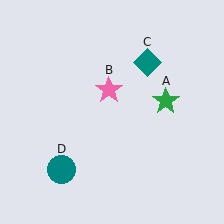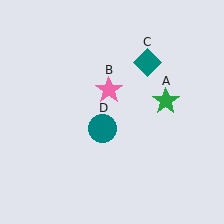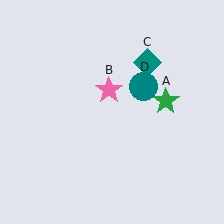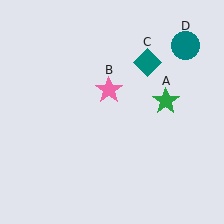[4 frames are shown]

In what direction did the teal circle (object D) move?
The teal circle (object D) moved up and to the right.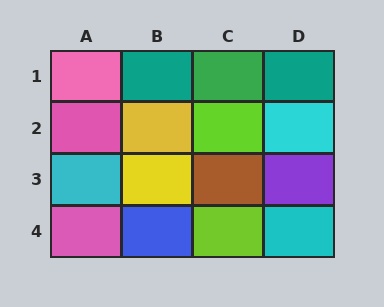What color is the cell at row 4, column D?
Cyan.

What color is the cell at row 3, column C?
Brown.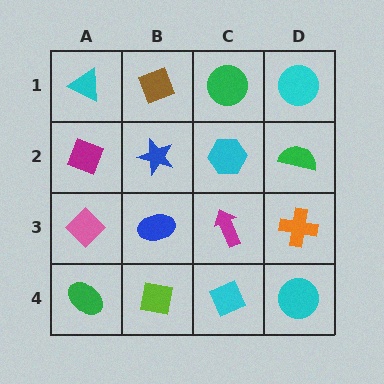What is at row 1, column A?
A cyan triangle.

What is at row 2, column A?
A magenta diamond.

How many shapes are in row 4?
4 shapes.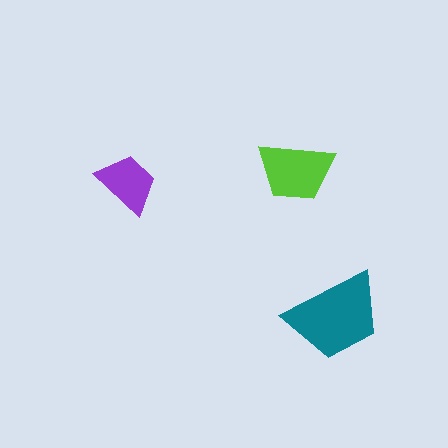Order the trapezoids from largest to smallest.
the teal one, the lime one, the purple one.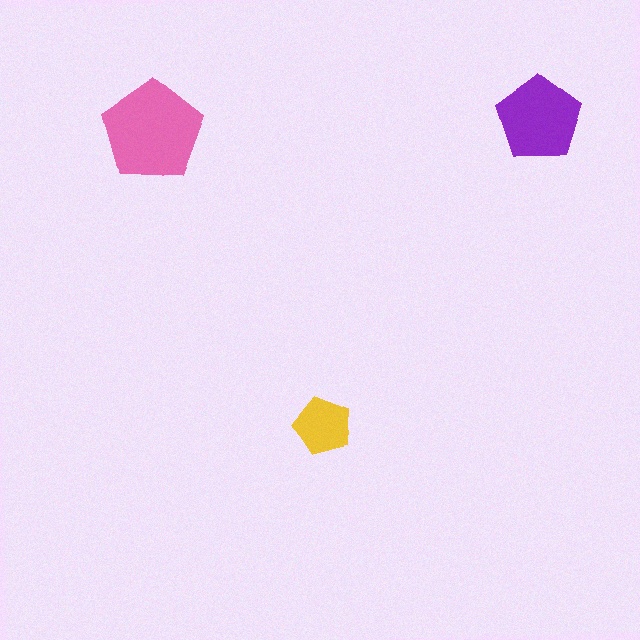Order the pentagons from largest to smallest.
the pink one, the purple one, the yellow one.